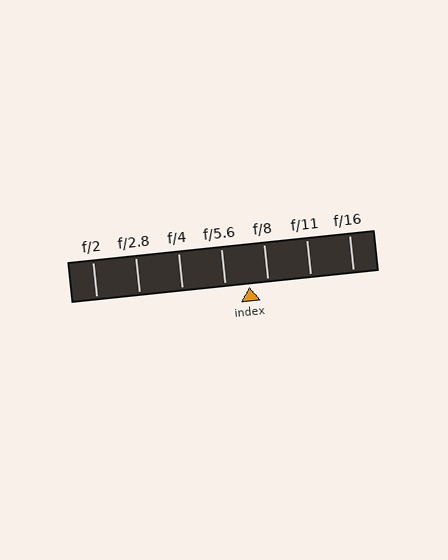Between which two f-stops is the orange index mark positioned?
The index mark is between f/5.6 and f/8.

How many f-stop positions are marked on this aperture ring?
There are 7 f-stop positions marked.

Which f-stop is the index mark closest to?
The index mark is closest to f/8.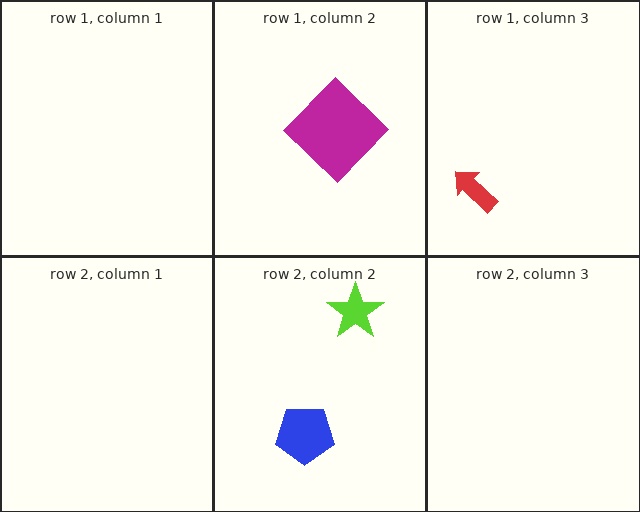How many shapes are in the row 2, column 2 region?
2.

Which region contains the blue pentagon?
The row 2, column 2 region.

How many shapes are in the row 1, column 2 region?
1.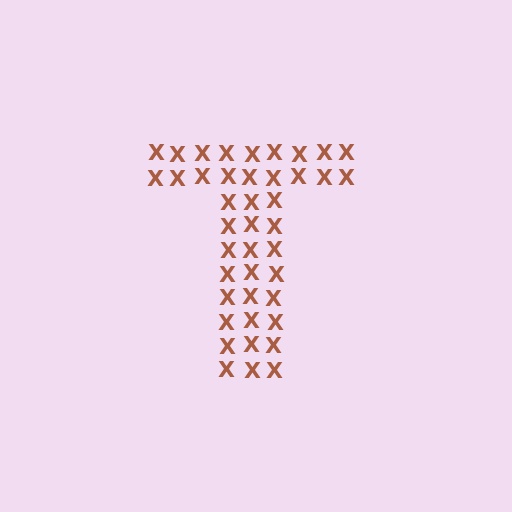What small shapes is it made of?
It is made of small letter X's.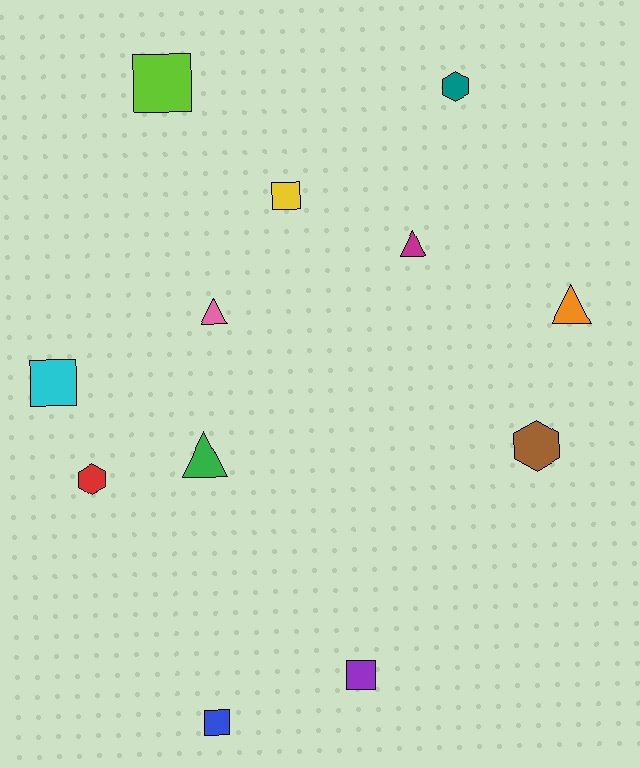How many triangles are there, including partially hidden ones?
There are 4 triangles.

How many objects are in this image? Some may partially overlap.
There are 12 objects.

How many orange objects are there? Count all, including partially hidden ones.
There is 1 orange object.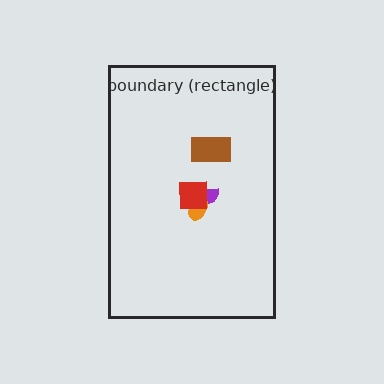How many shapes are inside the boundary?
4 inside, 0 outside.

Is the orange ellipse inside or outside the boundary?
Inside.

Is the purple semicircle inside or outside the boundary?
Inside.